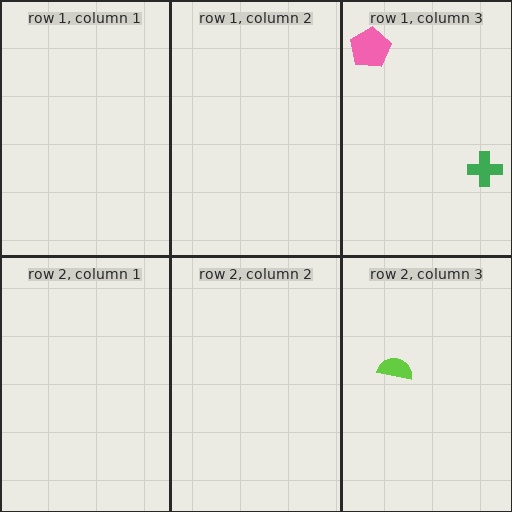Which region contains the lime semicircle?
The row 2, column 3 region.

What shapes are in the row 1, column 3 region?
The green cross, the pink pentagon.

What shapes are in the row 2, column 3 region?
The lime semicircle.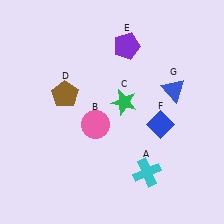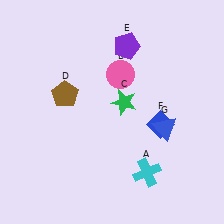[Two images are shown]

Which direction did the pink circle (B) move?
The pink circle (B) moved up.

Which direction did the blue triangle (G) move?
The blue triangle (G) moved down.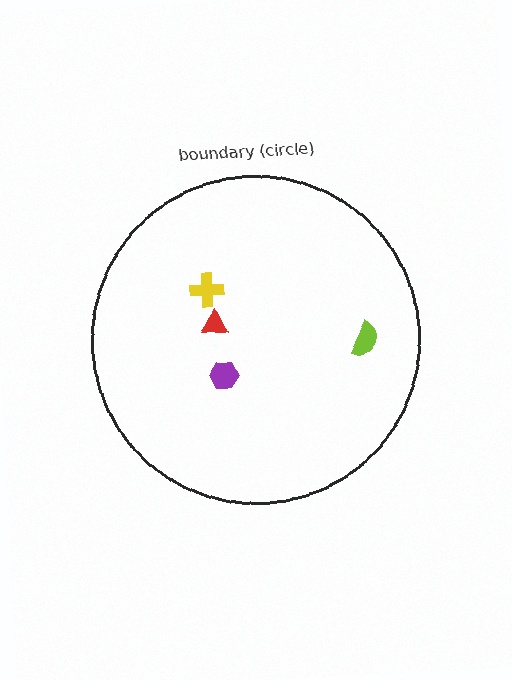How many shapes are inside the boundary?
4 inside, 0 outside.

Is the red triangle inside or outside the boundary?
Inside.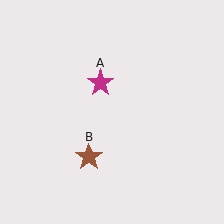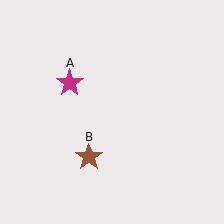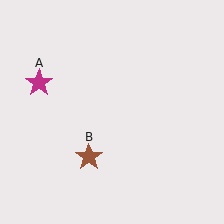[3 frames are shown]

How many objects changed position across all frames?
1 object changed position: magenta star (object A).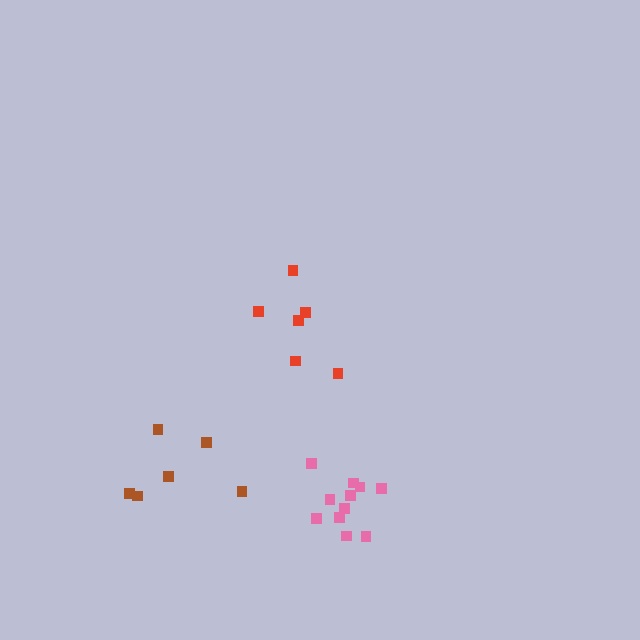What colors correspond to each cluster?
The clusters are colored: red, pink, brown.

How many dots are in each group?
Group 1: 6 dots, Group 2: 11 dots, Group 3: 6 dots (23 total).